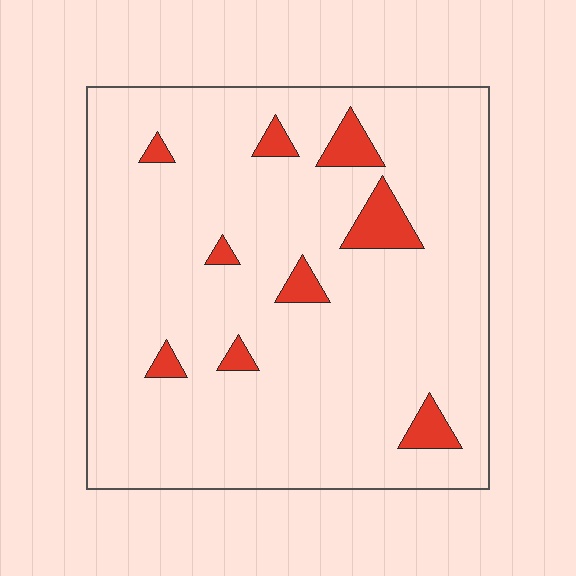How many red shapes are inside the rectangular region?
9.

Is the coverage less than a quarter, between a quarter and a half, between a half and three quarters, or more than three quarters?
Less than a quarter.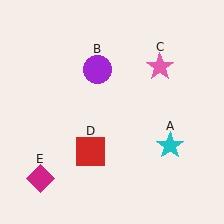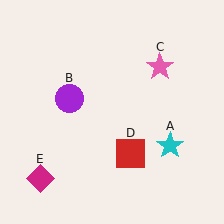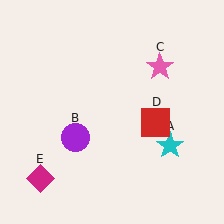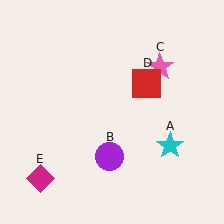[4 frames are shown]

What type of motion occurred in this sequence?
The purple circle (object B), red square (object D) rotated counterclockwise around the center of the scene.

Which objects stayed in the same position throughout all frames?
Cyan star (object A) and pink star (object C) and magenta diamond (object E) remained stationary.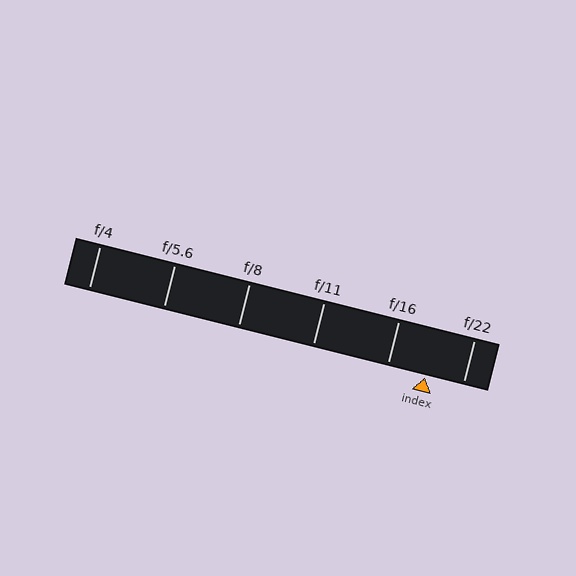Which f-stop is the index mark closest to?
The index mark is closest to f/22.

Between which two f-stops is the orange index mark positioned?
The index mark is between f/16 and f/22.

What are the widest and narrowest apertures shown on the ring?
The widest aperture shown is f/4 and the narrowest is f/22.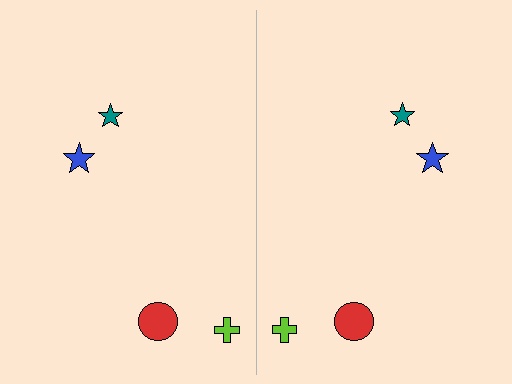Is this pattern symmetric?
Yes, this pattern has bilateral (reflection) symmetry.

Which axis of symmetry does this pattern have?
The pattern has a vertical axis of symmetry running through the center of the image.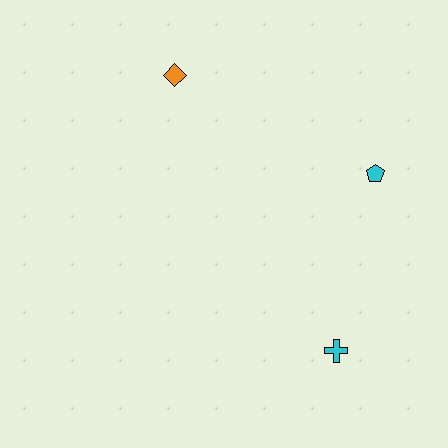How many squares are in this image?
There are no squares.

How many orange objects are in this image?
There is 1 orange object.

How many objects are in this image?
There are 3 objects.